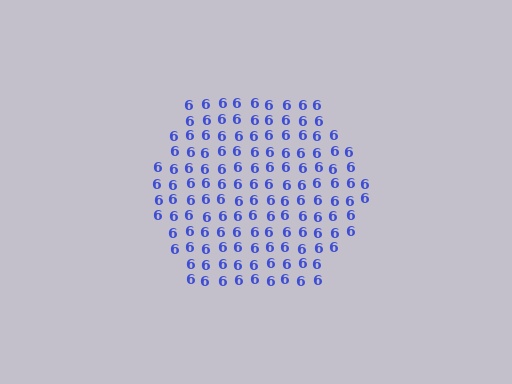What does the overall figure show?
The overall figure shows a hexagon.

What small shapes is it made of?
It is made of small digit 6's.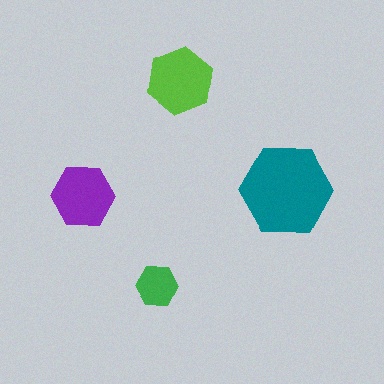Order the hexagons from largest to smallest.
the teal one, the lime one, the purple one, the green one.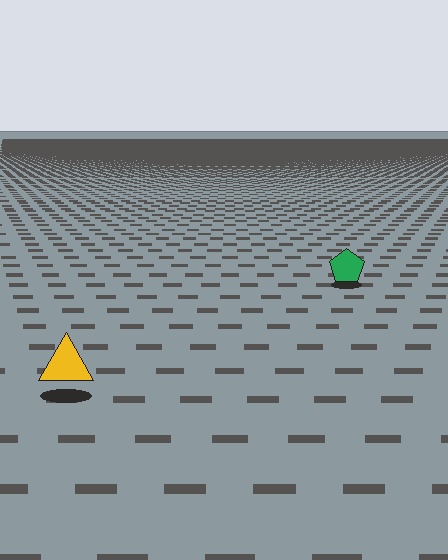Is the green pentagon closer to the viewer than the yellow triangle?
No. The yellow triangle is closer — you can tell from the texture gradient: the ground texture is coarser near it.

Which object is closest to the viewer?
The yellow triangle is closest. The texture marks near it are larger and more spread out.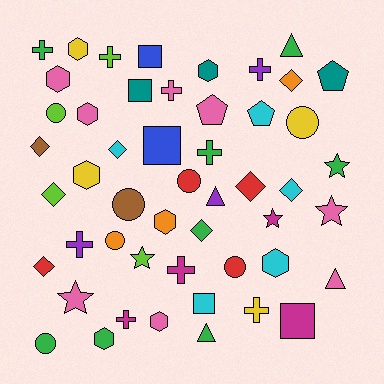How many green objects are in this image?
There are 8 green objects.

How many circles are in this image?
There are 7 circles.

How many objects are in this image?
There are 50 objects.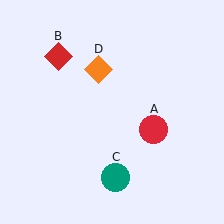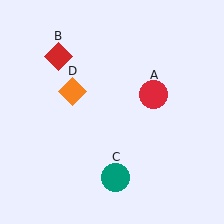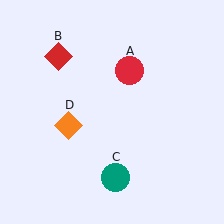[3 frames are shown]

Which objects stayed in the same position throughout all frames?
Red diamond (object B) and teal circle (object C) remained stationary.